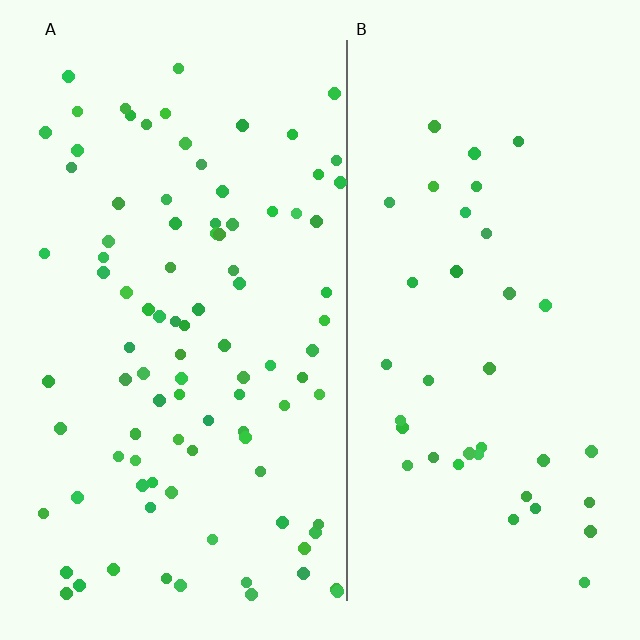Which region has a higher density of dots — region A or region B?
A (the left).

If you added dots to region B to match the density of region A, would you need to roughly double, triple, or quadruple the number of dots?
Approximately double.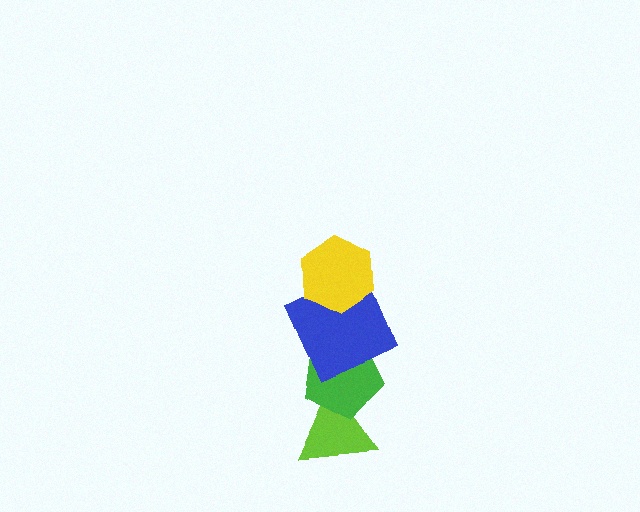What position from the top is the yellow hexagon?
The yellow hexagon is 1st from the top.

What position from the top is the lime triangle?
The lime triangle is 4th from the top.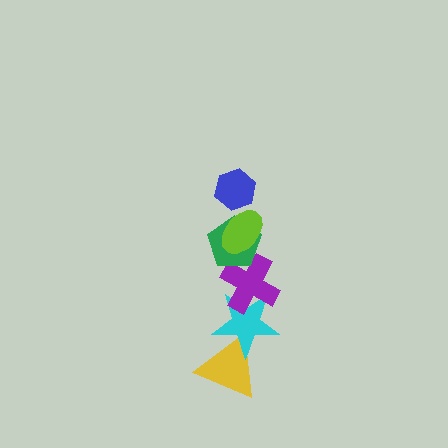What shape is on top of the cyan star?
The purple cross is on top of the cyan star.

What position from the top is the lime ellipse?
The lime ellipse is 2nd from the top.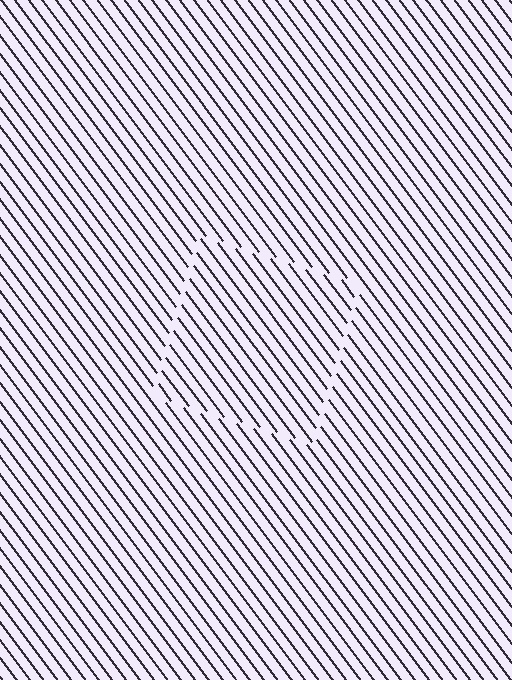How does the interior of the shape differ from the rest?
The interior of the shape contains the same grating, shifted by half a period — the contour is defined by the phase discontinuity where line-ends from the inner and outer gratings abut.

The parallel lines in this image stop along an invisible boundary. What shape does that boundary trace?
An illusory square. The interior of the shape contains the same grating, shifted by half a period — the contour is defined by the phase discontinuity where line-ends from the inner and outer gratings abut.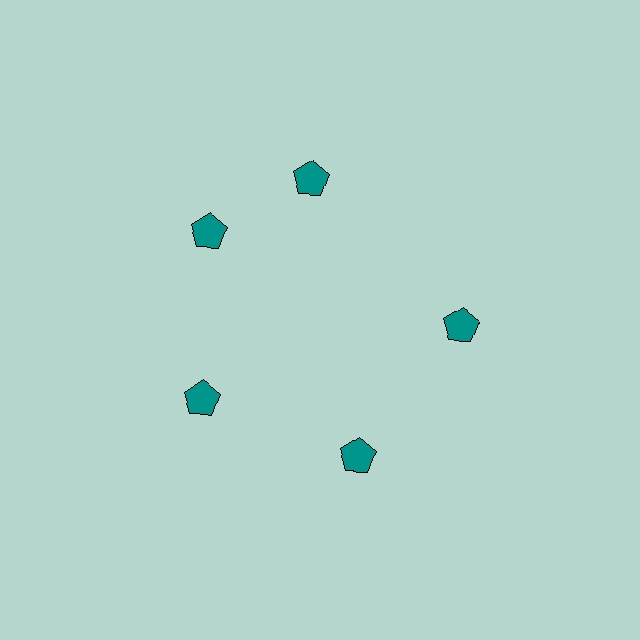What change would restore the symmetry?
The symmetry would be restored by rotating it back into even spacing with its neighbors so that all 5 pentagons sit at equal angles and equal distance from the center.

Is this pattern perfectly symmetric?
No. The 5 teal pentagons are arranged in a ring, but one element near the 1 o'clock position is rotated out of alignment along the ring, breaking the 5-fold rotational symmetry.